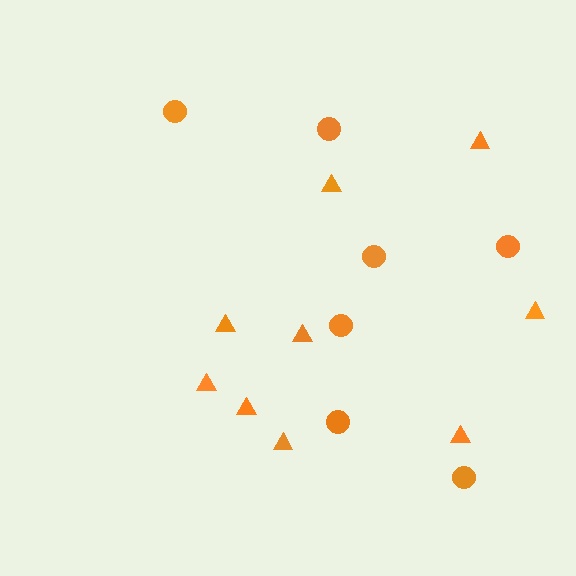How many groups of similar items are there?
There are 2 groups: one group of circles (7) and one group of triangles (9).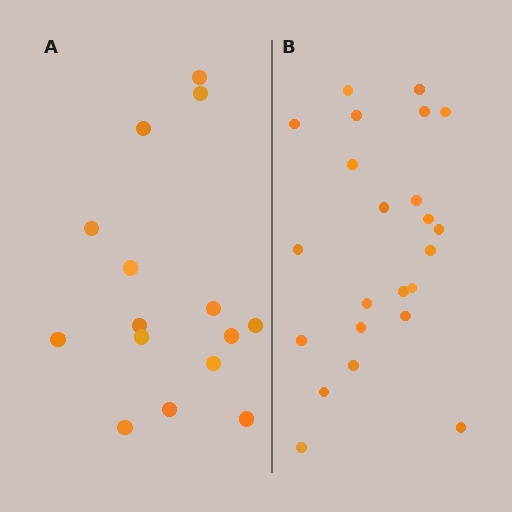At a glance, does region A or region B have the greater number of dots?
Region B (the right region) has more dots.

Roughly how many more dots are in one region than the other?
Region B has roughly 8 or so more dots than region A.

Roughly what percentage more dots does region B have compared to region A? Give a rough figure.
About 55% more.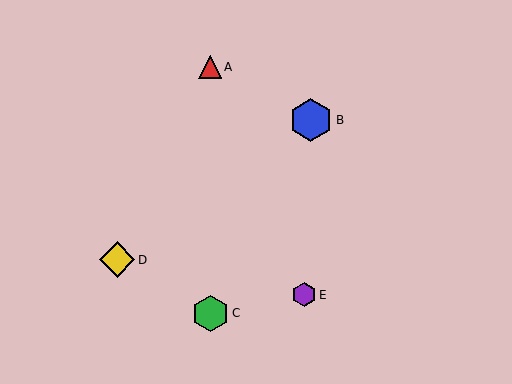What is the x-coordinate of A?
Object A is at x≈210.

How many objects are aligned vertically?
2 objects (A, C) are aligned vertically.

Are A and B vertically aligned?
No, A is at x≈210 and B is at x≈311.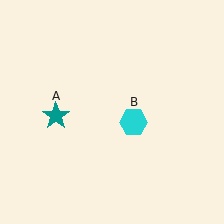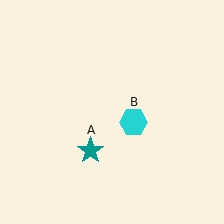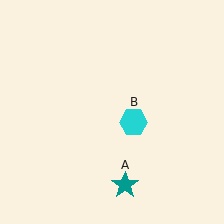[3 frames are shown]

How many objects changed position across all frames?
1 object changed position: teal star (object A).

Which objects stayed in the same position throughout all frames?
Cyan hexagon (object B) remained stationary.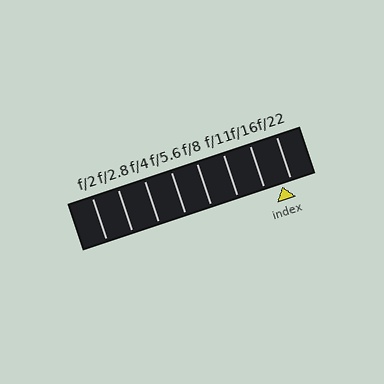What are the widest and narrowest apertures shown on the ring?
The widest aperture shown is f/2 and the narrowest is f/22.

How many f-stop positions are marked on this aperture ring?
There are 8 f-stop positions marked.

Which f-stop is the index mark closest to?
The index mark is closest to f/22.